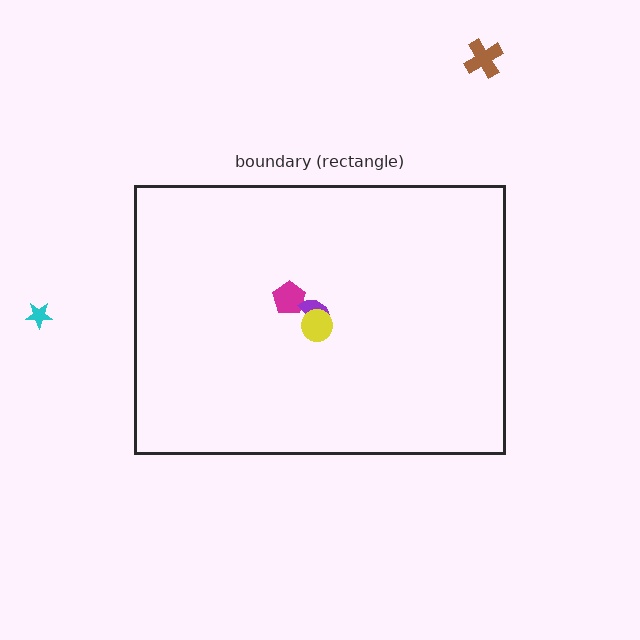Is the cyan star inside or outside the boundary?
Outside.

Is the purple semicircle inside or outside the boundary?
Inside.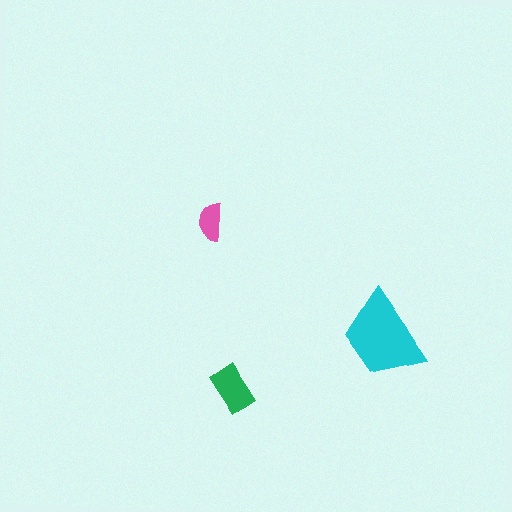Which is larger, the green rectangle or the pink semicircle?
The green rectangle.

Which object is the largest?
The cyan trapezoid.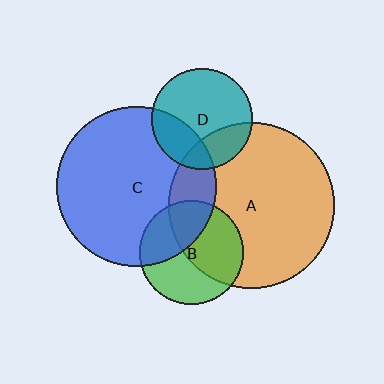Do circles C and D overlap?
Yes.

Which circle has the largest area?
Circle A (orange).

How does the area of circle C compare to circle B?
Approximately 2.4 times.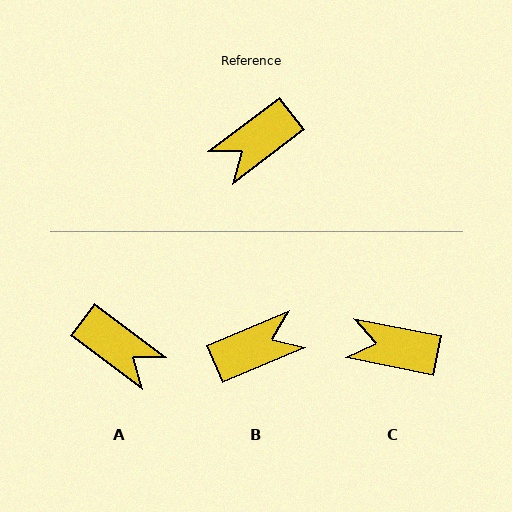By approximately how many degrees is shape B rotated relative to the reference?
Approximately 166 degrees counter-clockwise.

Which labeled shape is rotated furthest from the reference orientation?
B, about 166 degrees away.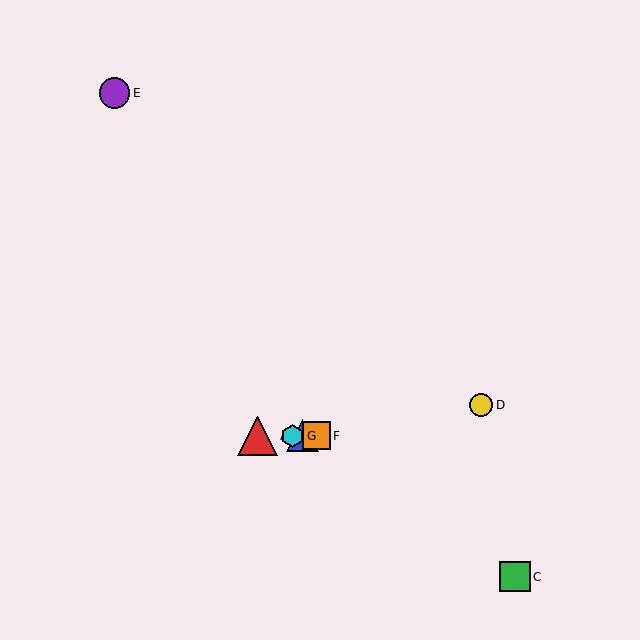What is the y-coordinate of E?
Object E is at y≈93.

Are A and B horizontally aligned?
Yes, both are at y≈436.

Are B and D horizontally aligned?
No, B is at y≈436 and D is at y≈405.